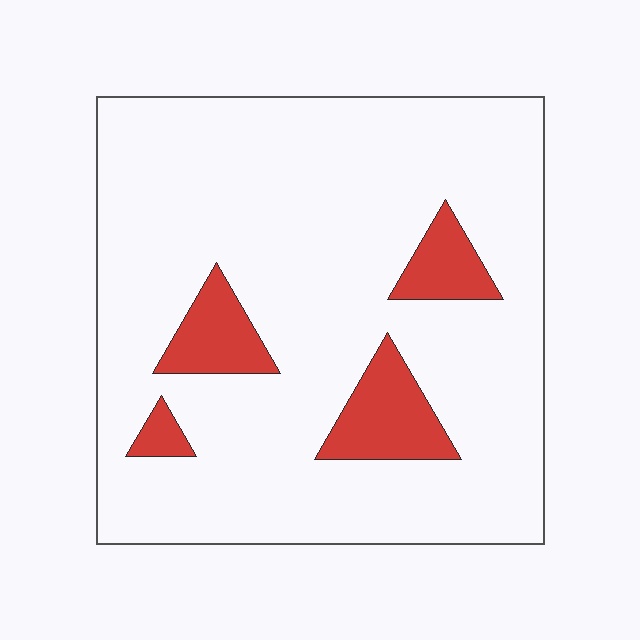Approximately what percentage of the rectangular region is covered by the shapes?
Approximately 10%.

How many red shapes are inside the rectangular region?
4.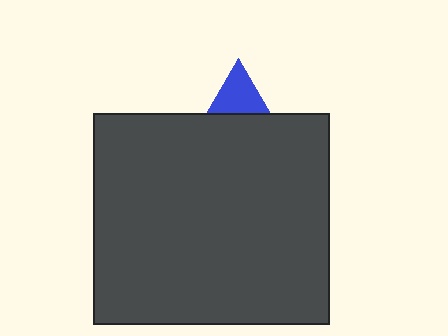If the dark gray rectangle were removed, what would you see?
You would see the complete blue triangle.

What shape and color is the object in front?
The object in front is a dark gray rectangle.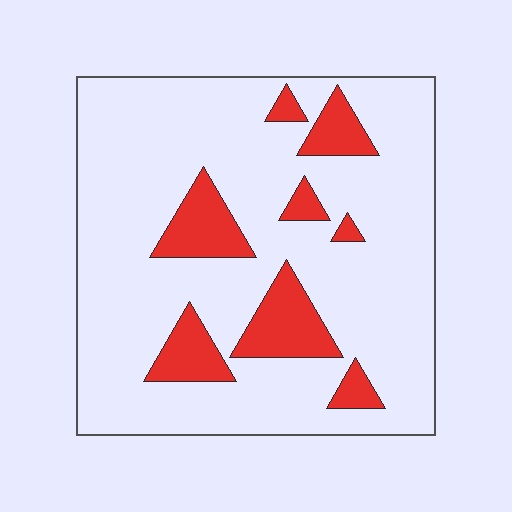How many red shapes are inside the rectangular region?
8.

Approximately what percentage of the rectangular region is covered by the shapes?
Approximately 15%.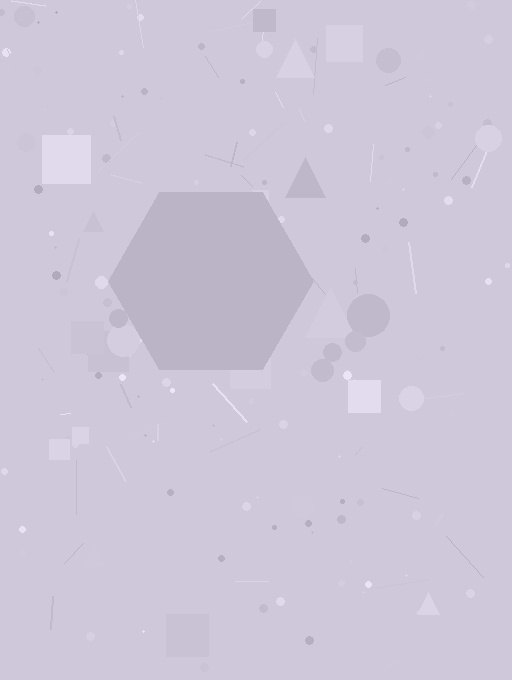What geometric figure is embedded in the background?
A hexagon is embedded in the background.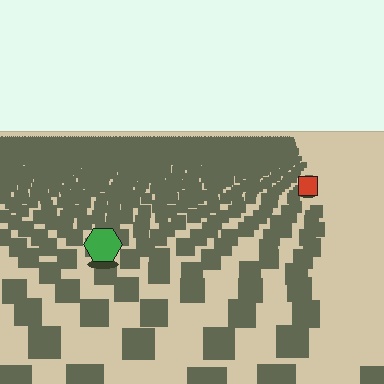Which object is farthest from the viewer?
The red square is farthest from the viewer. It appears smaller and the ground texture around it is denser.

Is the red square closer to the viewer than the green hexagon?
No. The green hexagon is closer — you can tell from the texture gradient: the ground texture is coarser near it.